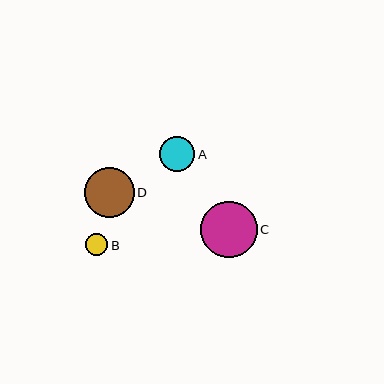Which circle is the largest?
Circle C is the largest with a size of approximately 57 pixels.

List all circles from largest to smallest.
From largest to smallest: C, D, A, B.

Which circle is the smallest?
Circle B is the smallest with a size of approximately 23 pixels.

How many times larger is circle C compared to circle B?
Circle C is approximately 2.5 times the size of circle B.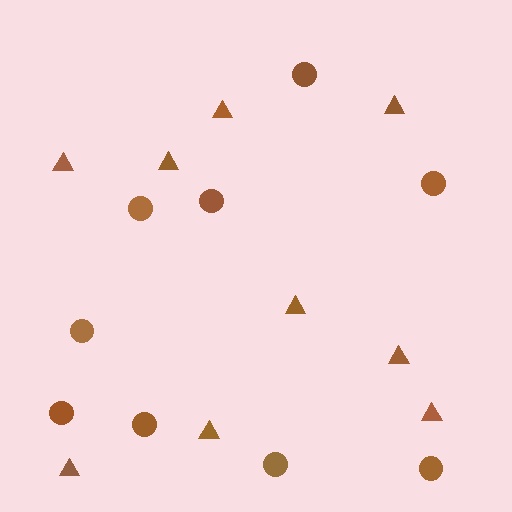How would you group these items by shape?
There are 2 groups: one group of triangles (9) and one group of circles (9).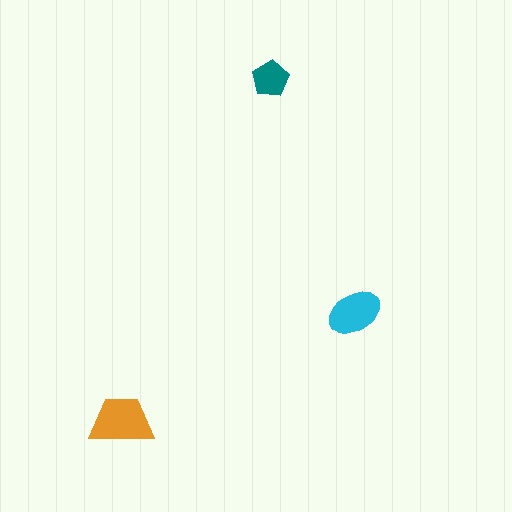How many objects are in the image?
There are 3 objects in the image.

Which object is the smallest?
The teal pentagon.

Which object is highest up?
The teal pentagon is topmost.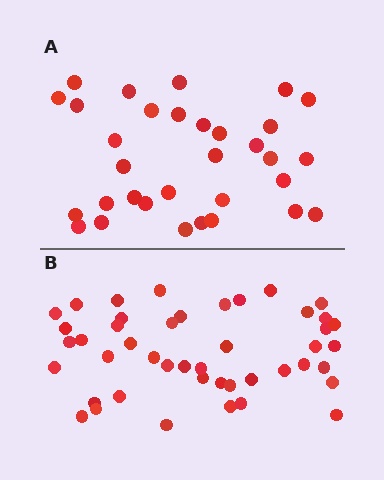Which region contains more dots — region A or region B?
Region B (the bottom region) has more dots.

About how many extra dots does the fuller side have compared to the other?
Region B has approximately 15 more dots than region A.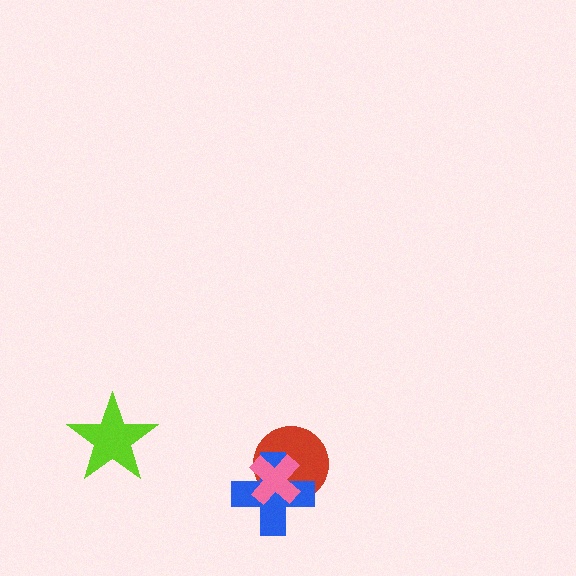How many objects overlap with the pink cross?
2 objects overlap with the pink cross.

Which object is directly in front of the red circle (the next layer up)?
The blue cross is directly in front of the red circle.